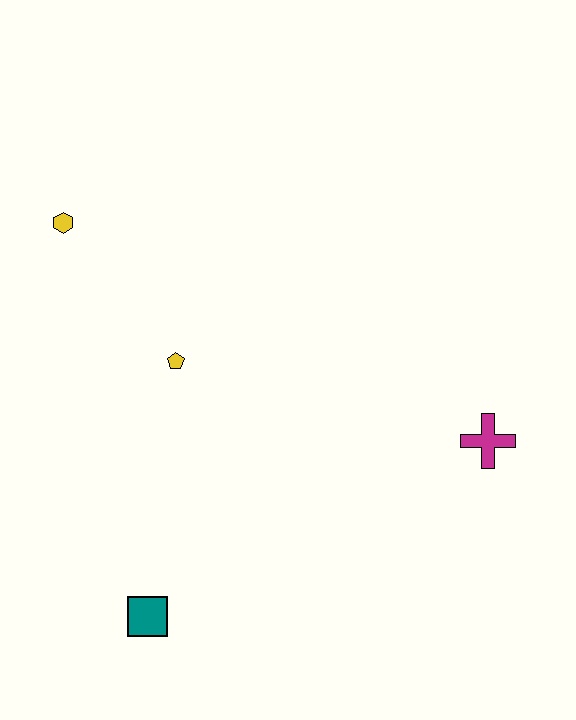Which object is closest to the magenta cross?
The yellow pentagon is closest to the magenta cross.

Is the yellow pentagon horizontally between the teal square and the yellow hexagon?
No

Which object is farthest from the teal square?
The yellow hexagon is farthest from the teal square.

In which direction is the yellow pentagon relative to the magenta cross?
The yellow pentagon is to the left of the magenta cross.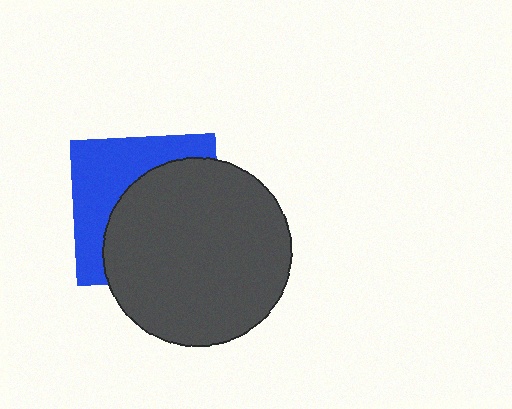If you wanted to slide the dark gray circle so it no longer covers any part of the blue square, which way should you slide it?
Slide it toward the lower-right — that is the most direct way to separate the two shapes.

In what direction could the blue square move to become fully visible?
The blue square could move toward the upper-left. That would shift it out from behind the dark gray circle entirely.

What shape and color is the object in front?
The object in front is a dark gray circle.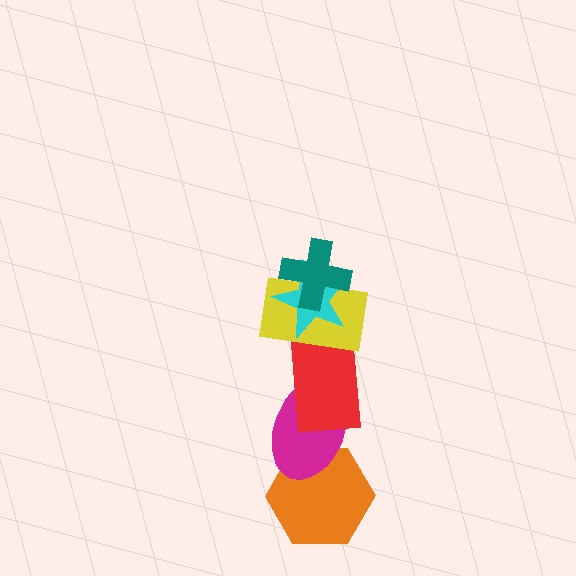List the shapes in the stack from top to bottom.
From top to bottom: the teal cross, the cyan star, the yellow rectangle, the red rectangle, the magenta ellipse, the orange hexagon.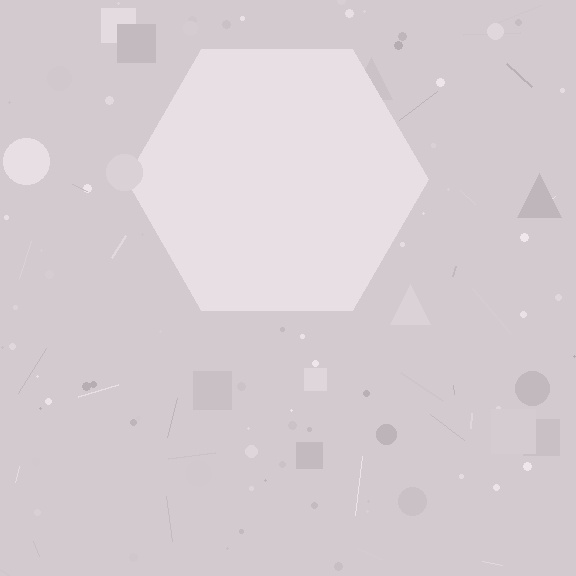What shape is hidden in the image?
A hexagon is hidden in the image.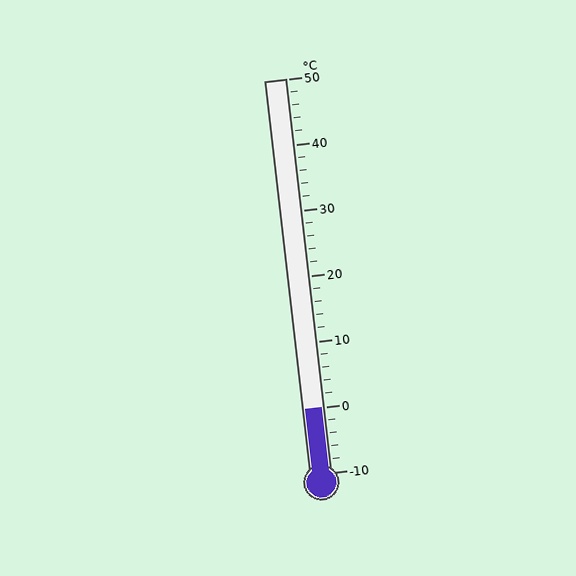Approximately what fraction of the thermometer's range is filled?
The thermometer is filled to approximately 15% of its range.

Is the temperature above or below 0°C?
The temperature is at 0°C.